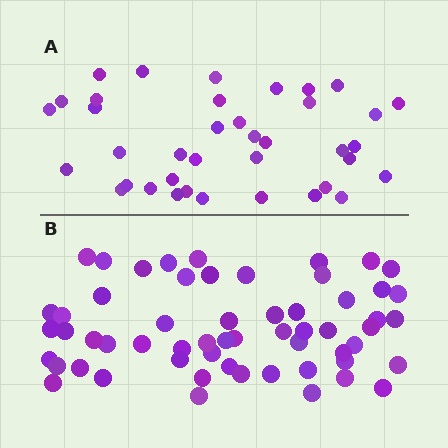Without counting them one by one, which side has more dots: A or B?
Region B (the bottom region) has more dots.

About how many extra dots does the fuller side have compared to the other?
Region B has approximately 20 more dots than region A.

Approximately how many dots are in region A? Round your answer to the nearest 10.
About 40 dots. (The exact count is 38, which rounds to 40.)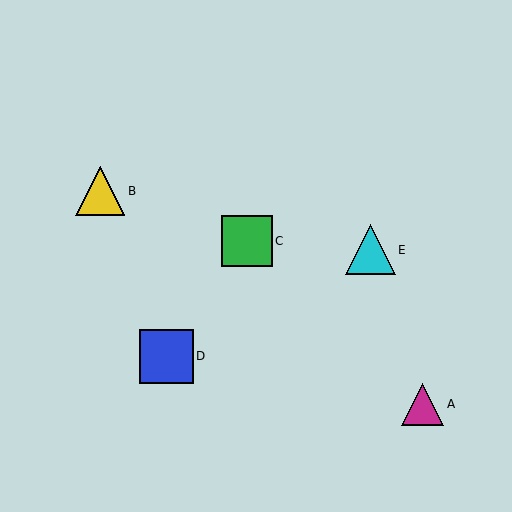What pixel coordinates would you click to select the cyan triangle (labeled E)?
Click at (370, 250) to select the cyan triangle E.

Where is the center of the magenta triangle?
The center of the magenta triangle is at (422, 404).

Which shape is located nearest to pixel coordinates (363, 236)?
The cyan triangle (labeled E) at (370, 250) is nearest to that location.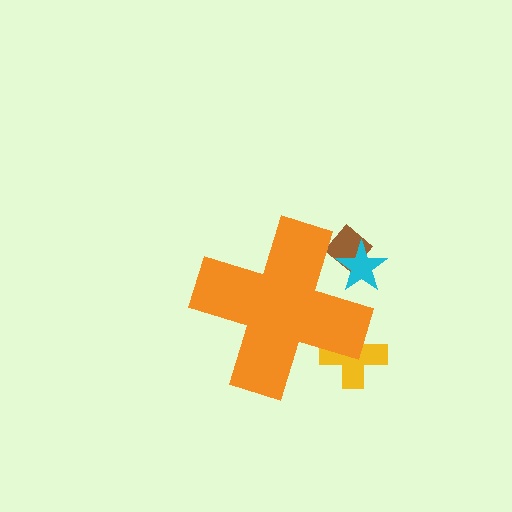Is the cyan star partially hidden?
Yes, the cyan star is partially hidden behind the orange cross.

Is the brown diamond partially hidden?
Yes, the brown diamond is partially hidden behind the orange cross.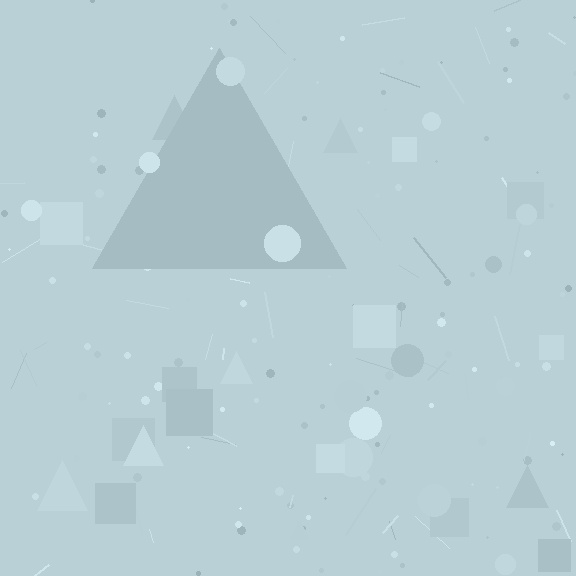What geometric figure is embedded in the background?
A triangle is embedded in the background.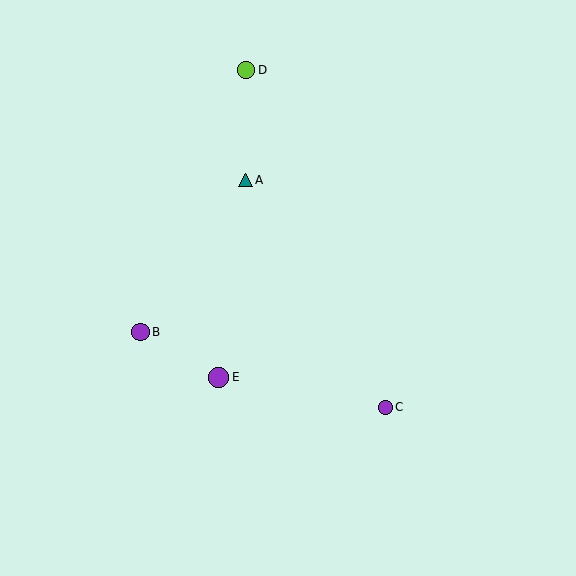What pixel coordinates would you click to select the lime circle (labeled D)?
Click at (246, 70) to select the lime circle D.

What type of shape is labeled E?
Shape E is a purple circle.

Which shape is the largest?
The purple circle (labeled E) is the largest.